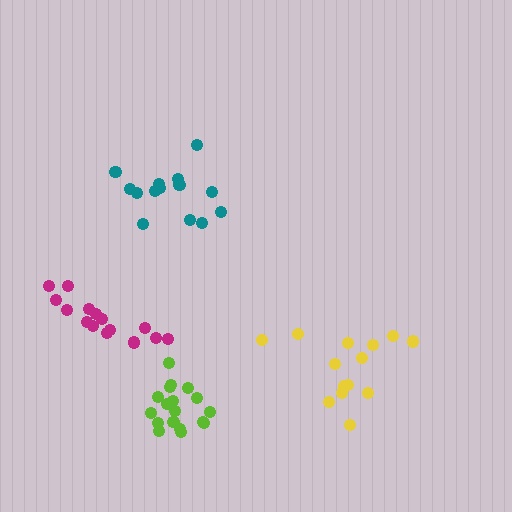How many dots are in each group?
Group 1: 14 dots, Group 2: 14 dots, Group 3: 18 dots, Group 4: 15 dots (61 total).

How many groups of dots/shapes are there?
There are 4 groups.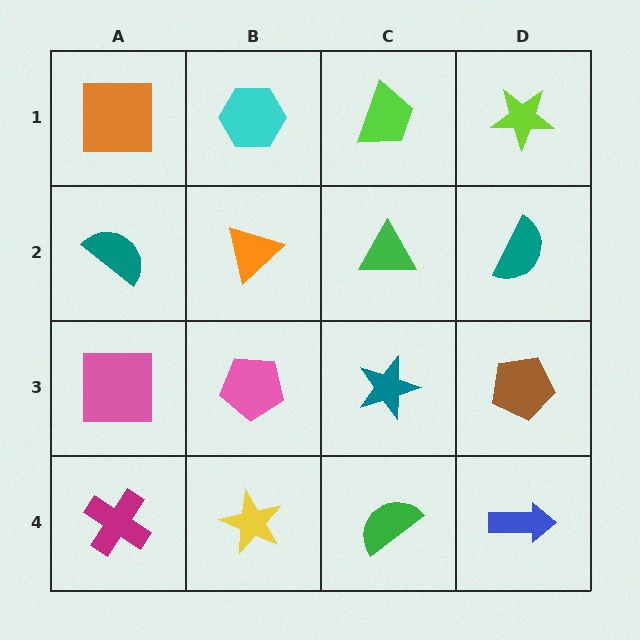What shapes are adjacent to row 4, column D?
A brown pentagon (row 3, column D), a green semicircle (row 4, column C).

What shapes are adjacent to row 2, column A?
An orange square (row 1, column A), a pink square (row 3, column A), an orange triangle (row 2, column B).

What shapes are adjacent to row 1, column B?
An orange triangle (row 2, column B), an orange square (row 1, column A), a lime trapezoid (row 1, column C).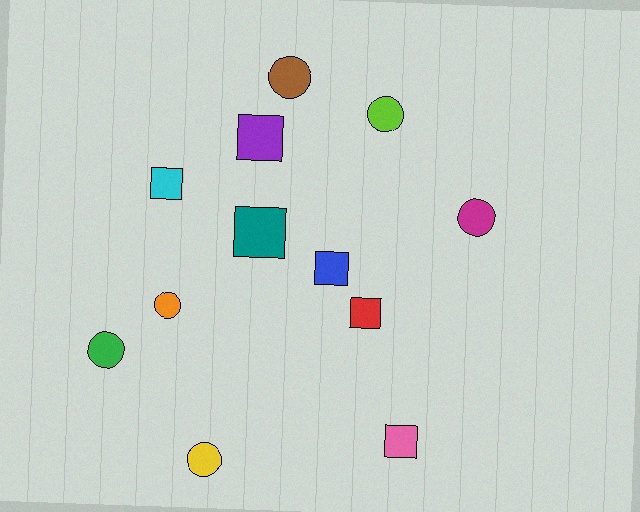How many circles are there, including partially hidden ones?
There are 6 circles.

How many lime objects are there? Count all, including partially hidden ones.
There is 1 lime object.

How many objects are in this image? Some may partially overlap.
There are 12 objects.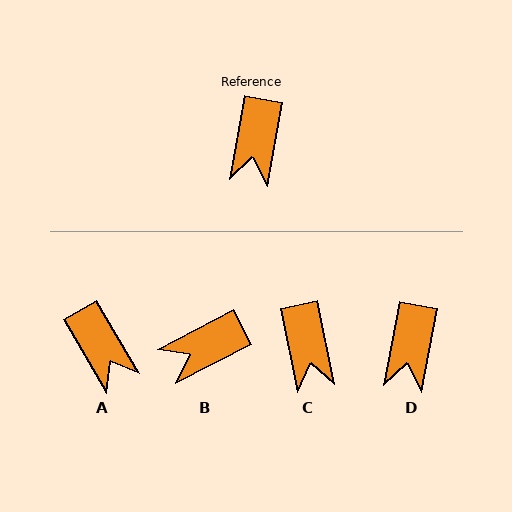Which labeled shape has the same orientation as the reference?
D.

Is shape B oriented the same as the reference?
No, it is off by about 52 degrees.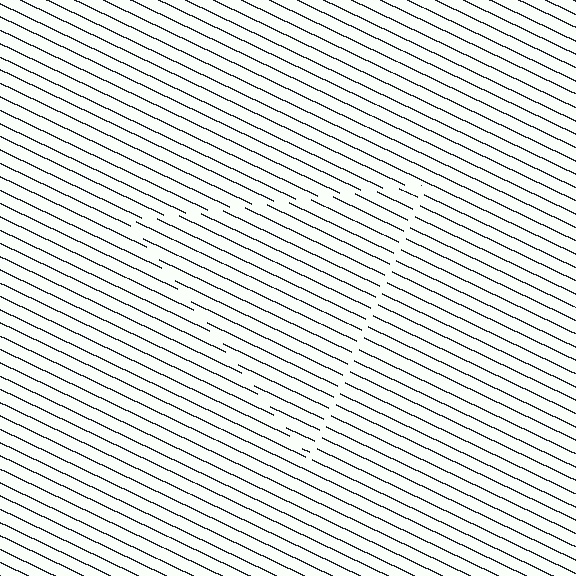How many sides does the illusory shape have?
3 sides — the line-ends trace a triangle.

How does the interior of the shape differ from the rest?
The interior of the shape contains the same grating, shifted by half a period — the contour is defined by the phase discontinuity where line-ends from the inner and outer gratings abut.